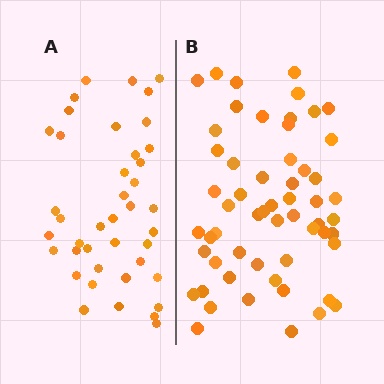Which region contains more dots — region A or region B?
Region B (the right region) has more dots.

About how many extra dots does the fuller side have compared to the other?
Region B has approximately 15 more dots than region A.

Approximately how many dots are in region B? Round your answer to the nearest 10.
About 60 dots. (The exact count is 57, which rounds to 60.)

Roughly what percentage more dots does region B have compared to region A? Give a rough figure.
About 40% more.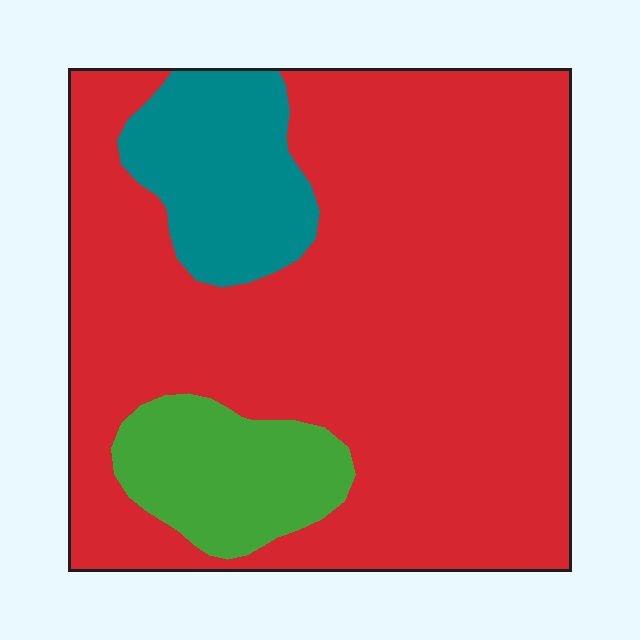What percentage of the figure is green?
Green takes up less than a quarter of the figure.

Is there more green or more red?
Red.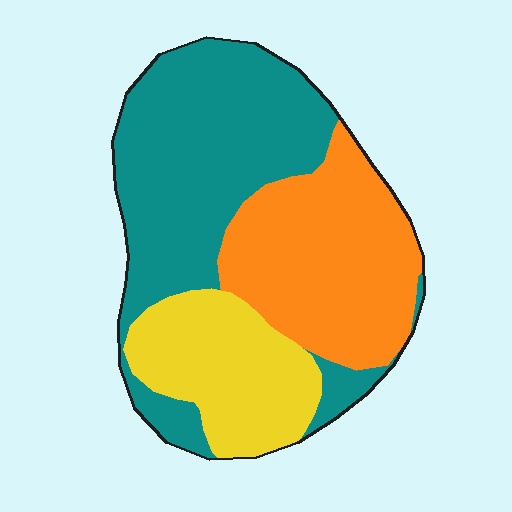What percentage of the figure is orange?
Orange takes up between a sixth and a third of the figure.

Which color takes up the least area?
Yellow, at roughly 20%.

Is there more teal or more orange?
Teal.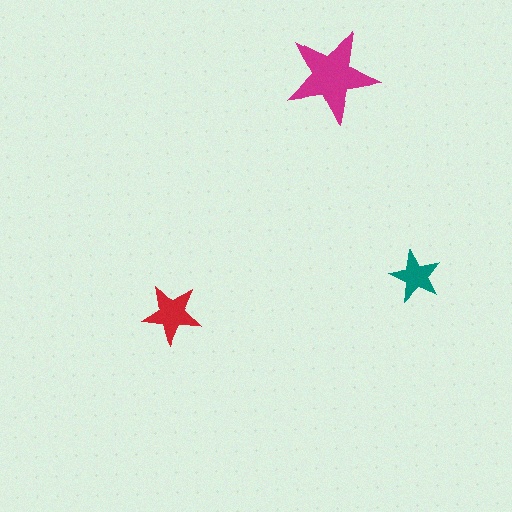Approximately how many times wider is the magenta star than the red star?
About 1.5 times wider.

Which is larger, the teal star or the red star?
The red one.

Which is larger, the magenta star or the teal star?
The magenta one.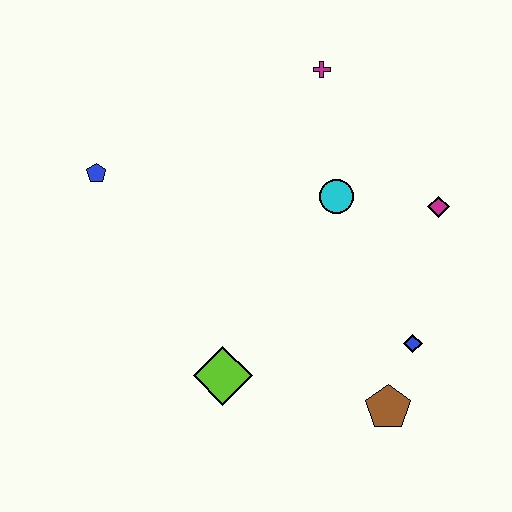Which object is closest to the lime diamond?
The brown pentagon is closest to the lime diamond.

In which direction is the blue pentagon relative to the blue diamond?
The blue pentagon is to the left of the blue diamond.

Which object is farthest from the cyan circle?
The blue pentagon is farthest from the cyan circle.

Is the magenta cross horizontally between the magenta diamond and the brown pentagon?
No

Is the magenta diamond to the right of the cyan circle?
Yes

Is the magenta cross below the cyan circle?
No